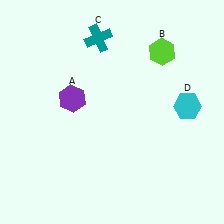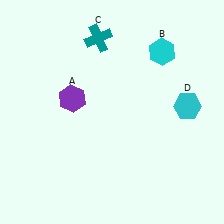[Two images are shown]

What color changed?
The hexagon (B) changed from lime in Image 1 to cyan in Image 2.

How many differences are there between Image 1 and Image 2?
There is 1 difference between the two images.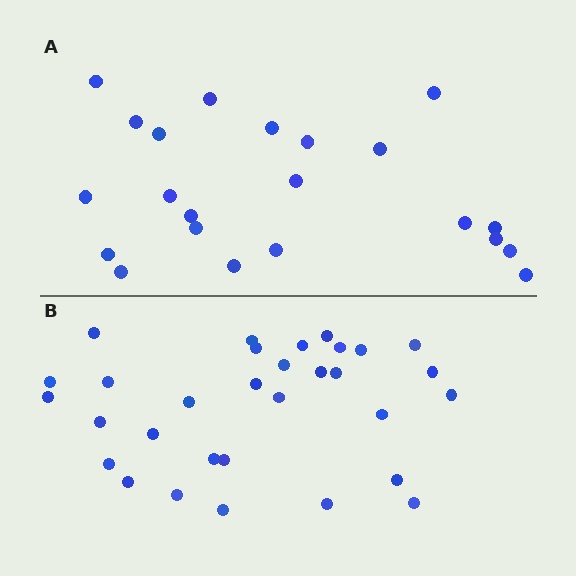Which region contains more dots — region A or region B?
Region B (the bottom region) has more dots.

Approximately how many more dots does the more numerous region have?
Region B has roughly 8 or so more dots than region A.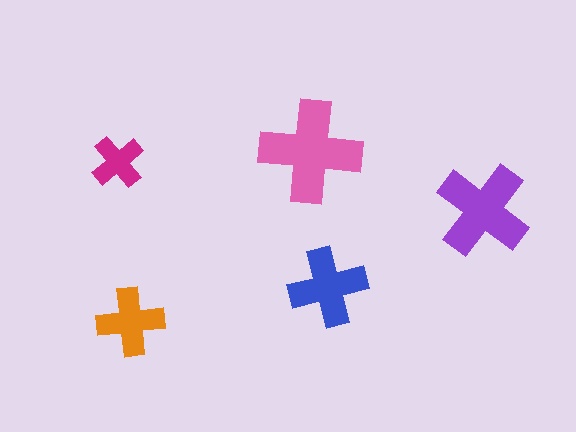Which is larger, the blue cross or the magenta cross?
The blue one.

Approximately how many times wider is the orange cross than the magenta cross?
About 1.5 times wider.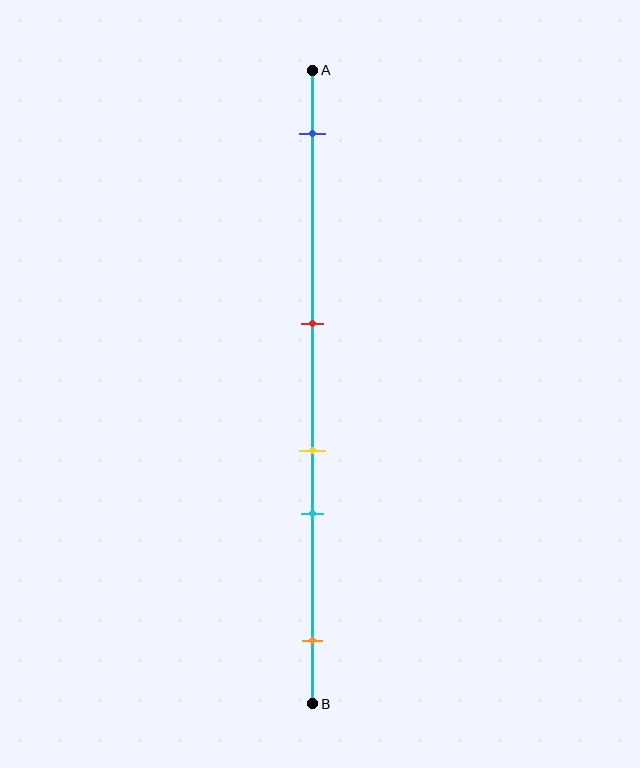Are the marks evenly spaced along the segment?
No, the marks are not evenly spaced.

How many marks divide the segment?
There are 5 marks dividing the segment.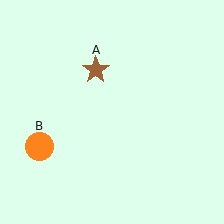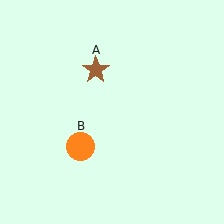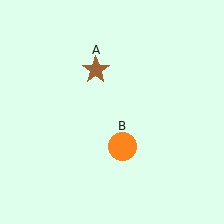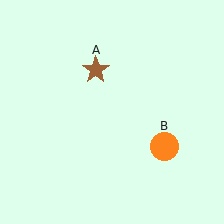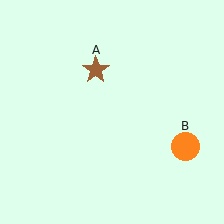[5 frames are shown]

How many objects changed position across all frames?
1 object changed position: orange circle (object B).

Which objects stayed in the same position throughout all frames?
Brown star (object A) remained stationary.